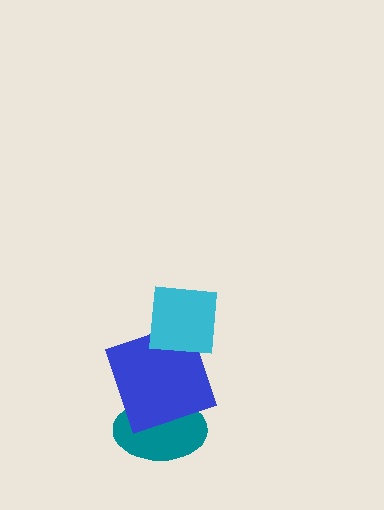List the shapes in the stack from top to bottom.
From top to bottom: the cyan square, the blue square, the teal ellipse.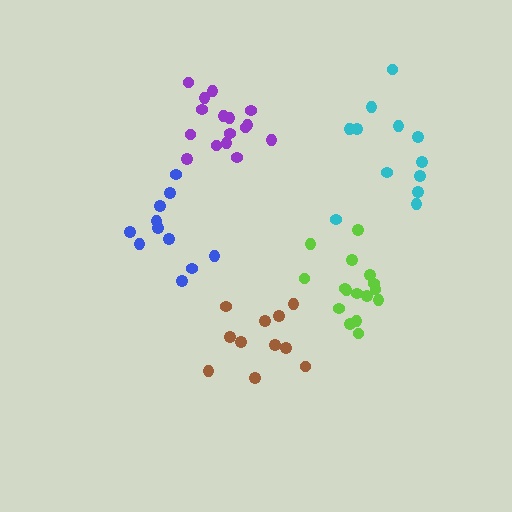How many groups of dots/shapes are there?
There are 5 groups.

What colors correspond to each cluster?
The clusters are colored: purple, lime, blue, cyan, brown.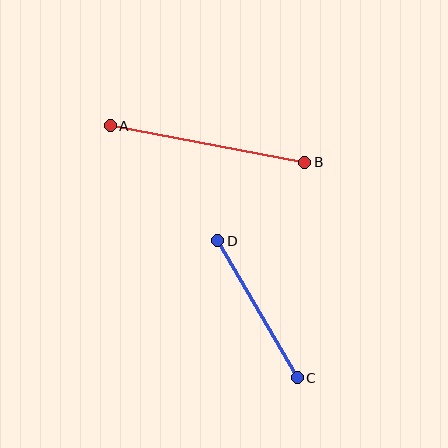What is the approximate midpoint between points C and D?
The midpoint is at approximately (258, 309) pixels.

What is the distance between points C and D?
The distance is approximately 159 pixels.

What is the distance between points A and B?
The distance is approximately 198 pixels.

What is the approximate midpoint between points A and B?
The midpoint is at approximately (207, 144) pixels.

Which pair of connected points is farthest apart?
Points A and B are farthest apart.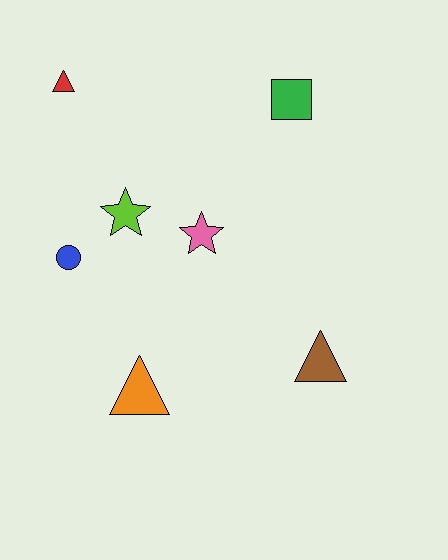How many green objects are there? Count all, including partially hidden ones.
There is 1 green object.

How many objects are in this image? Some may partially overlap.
There are 7 objects.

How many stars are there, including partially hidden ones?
There are 2 stars.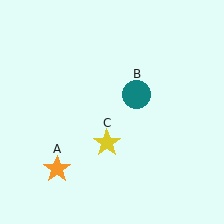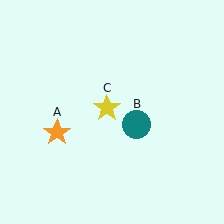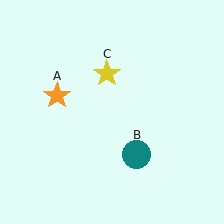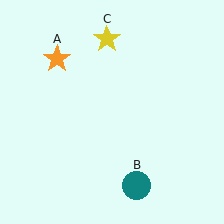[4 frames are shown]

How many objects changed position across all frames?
3 objects changed position: orange star (object A), teal circle (object B), yellow star (object C).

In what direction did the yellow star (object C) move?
The yellow star (object C) moved up.